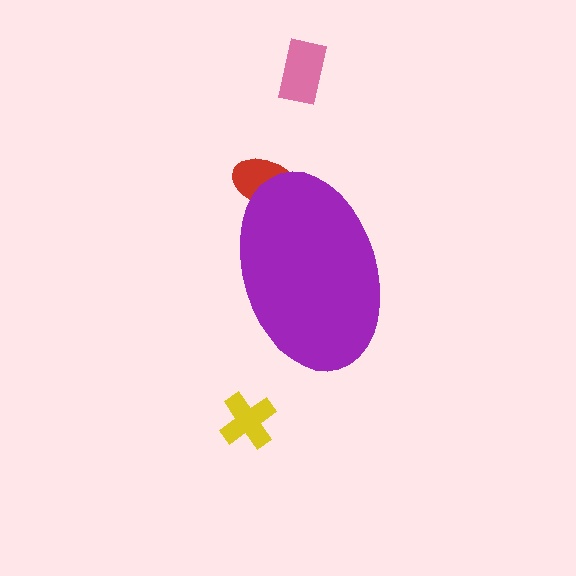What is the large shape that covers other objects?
A purple ellipse.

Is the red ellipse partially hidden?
Yes, the red ellipse is partially hidden behind the purple ellipse.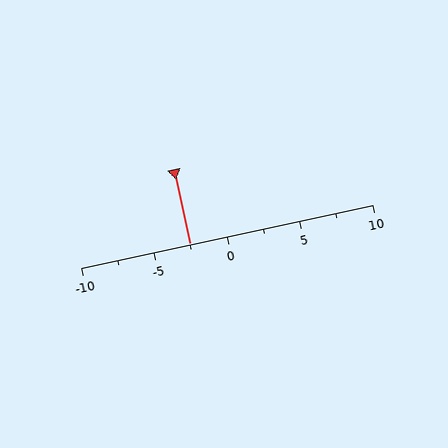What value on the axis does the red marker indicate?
The marker indicates approximately -2.5.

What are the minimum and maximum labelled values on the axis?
The axis runs from -10 to 10.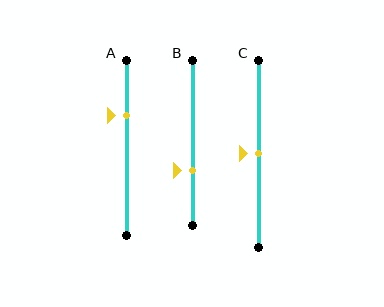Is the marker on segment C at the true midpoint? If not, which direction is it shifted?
Yes, the marker on segment C is at the true midpoint.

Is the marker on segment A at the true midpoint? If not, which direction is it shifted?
No, the marker on segment A is shifted upward by about 18% of the segment length.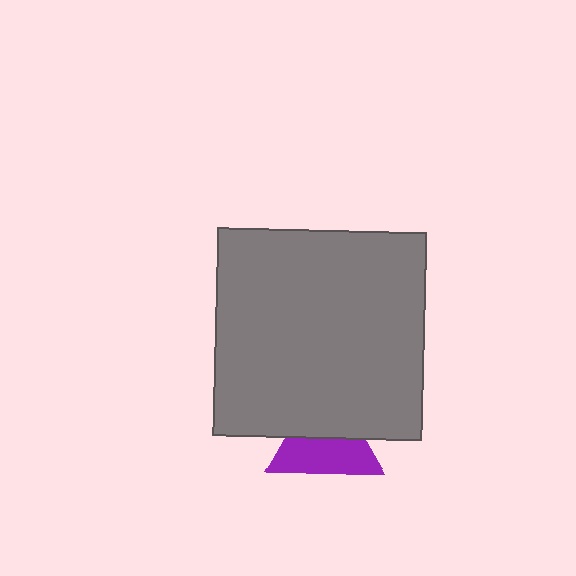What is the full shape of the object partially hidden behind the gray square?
The partially hidden object is a purple triangle.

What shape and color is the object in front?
The object in front is a gray square.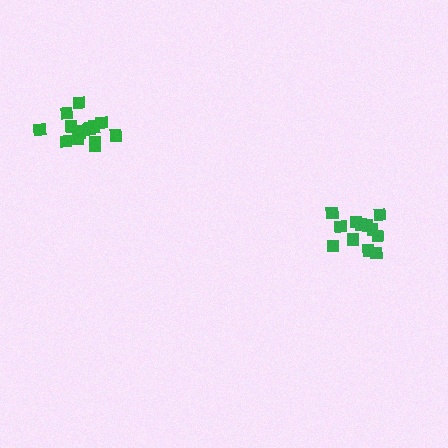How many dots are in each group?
Group 1: 15 dots, Group 2: 12 dots (27 total).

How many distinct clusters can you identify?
There are 2 distinct clusters.